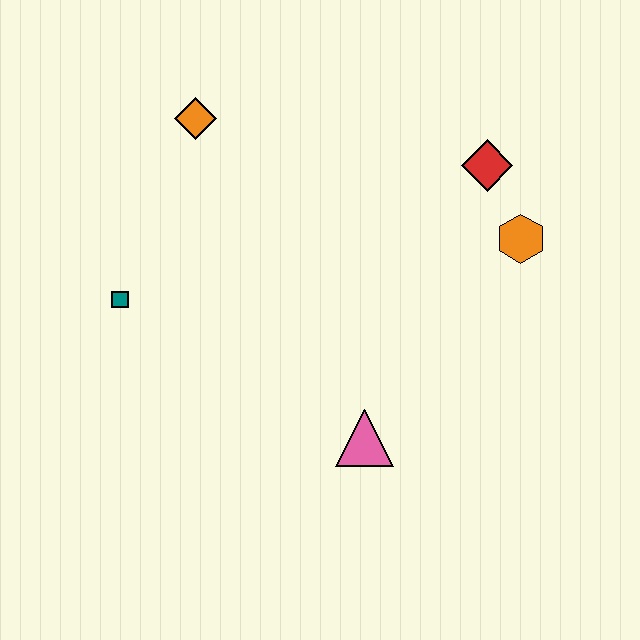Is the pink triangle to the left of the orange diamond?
No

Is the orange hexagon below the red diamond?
Yes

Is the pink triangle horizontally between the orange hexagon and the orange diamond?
Yes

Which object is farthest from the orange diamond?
The pink triangle is farthest from the orange diamond.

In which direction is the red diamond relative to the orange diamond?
The red diamond is to the right of the orange diamond.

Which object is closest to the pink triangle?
The orange hexagon is closest to the pink triangle.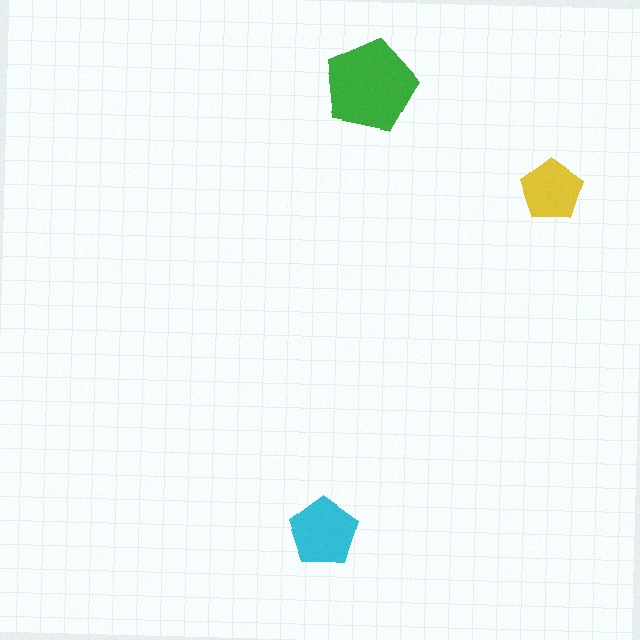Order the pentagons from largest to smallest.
the green one, the cyan one, the yellow one.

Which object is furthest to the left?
The cyan pentagon is leftmost.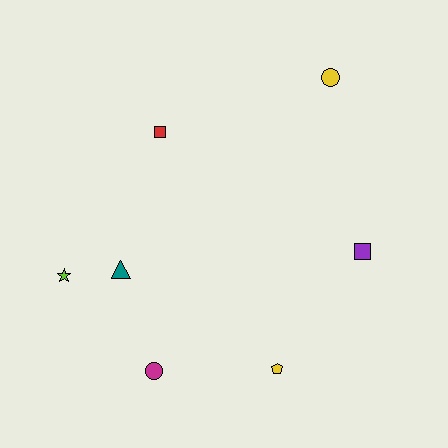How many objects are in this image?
There are 7 objects.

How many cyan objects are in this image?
There are no cyan objects.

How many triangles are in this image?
There is 1 triangle.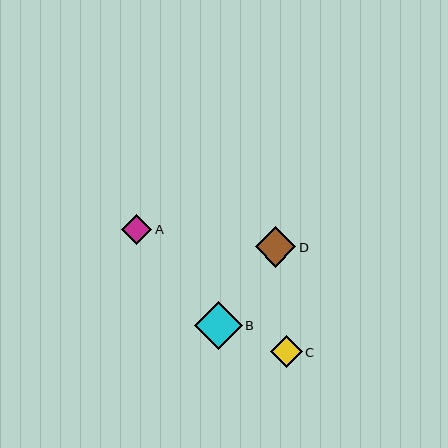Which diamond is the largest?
Diamond B is the largest with a size of approximately 48 pixels.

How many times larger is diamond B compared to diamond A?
Diamond B is approximately 1.6 times the size of diamond A.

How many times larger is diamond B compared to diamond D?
Diamond B is approximately 1.2 times the size of diamond D.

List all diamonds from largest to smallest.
From largest to smallest: B, D, C, A.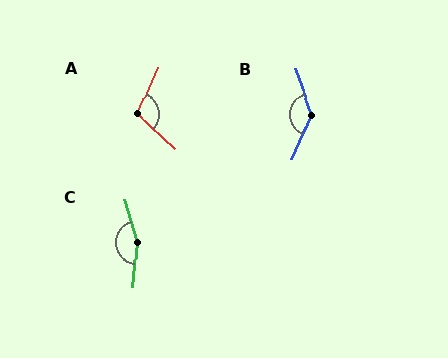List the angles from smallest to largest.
A (109°), B (136°), C (159°).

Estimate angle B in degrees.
Approximately 136 degrees.